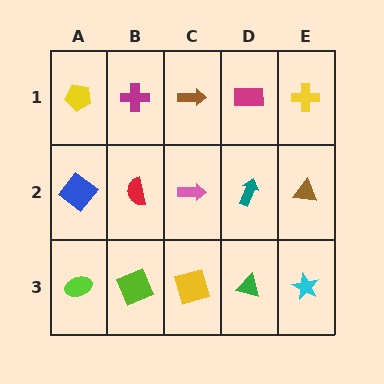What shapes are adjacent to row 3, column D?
A teal arrow (row 2, column D), a yellow square (row 3, column C), a cyan star (row 3, column E).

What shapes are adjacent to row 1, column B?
A red semicircle (row 2, column B), a yellow pentagon (row 1, column A), a brown arrow (row 1, column C).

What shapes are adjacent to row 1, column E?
A brown triangle (row 2, column E), a magenta rectangle (row 1, column D).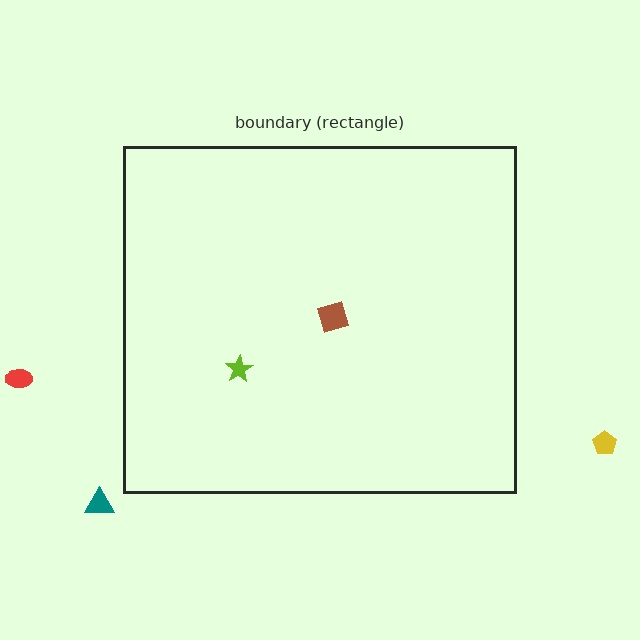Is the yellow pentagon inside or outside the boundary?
Outside.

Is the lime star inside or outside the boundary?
Inside.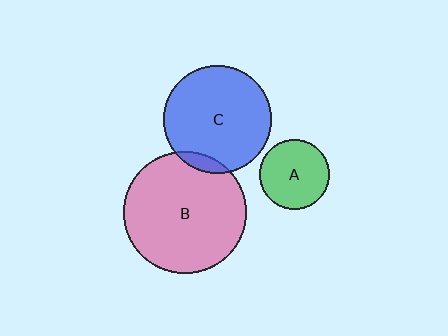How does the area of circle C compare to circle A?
Approximately 2.4 times.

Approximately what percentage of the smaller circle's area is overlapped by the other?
Approximately 5%.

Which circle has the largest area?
Circle B (pink).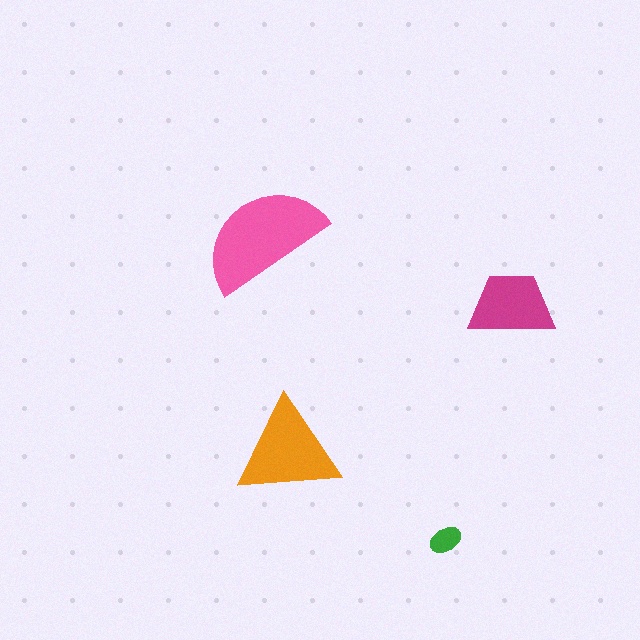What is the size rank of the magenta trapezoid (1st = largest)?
3rd.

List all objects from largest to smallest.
The pink semicircle, the orange triangle, the magenta trapezoid, the green ellipse.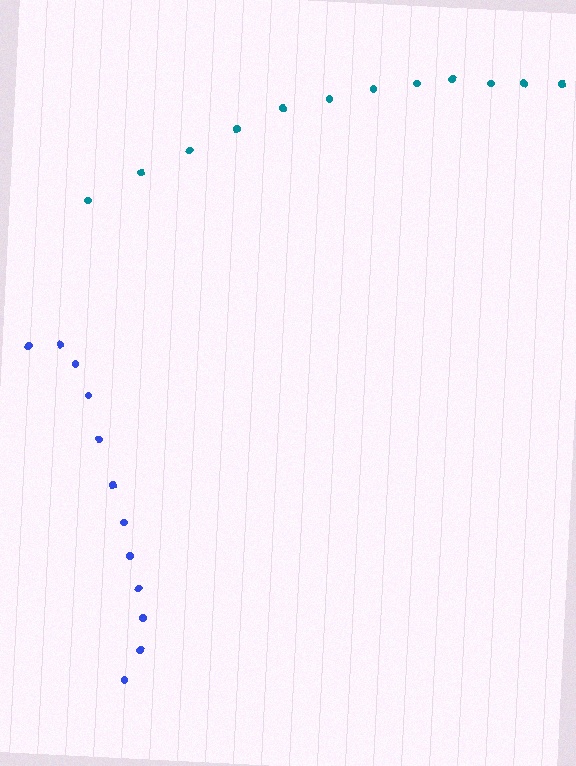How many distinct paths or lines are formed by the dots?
There are 2 distinct paths.